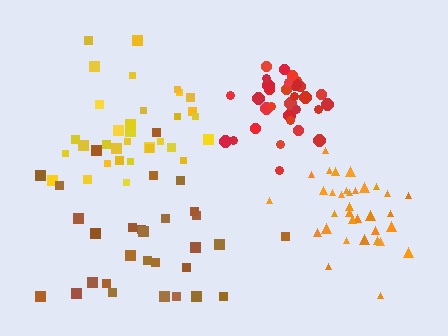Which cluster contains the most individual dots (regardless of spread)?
Orange (34).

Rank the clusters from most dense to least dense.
red, orange, yellow, brown.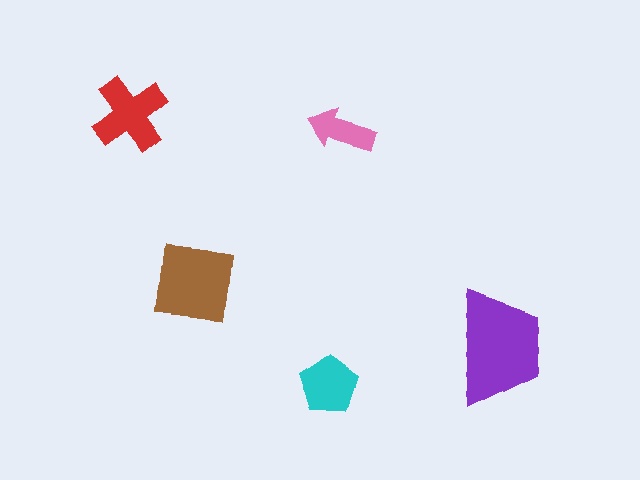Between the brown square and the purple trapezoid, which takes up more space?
The purple trapezoid.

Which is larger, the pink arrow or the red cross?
The red cross.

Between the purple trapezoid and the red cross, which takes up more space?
The purple trapezoid.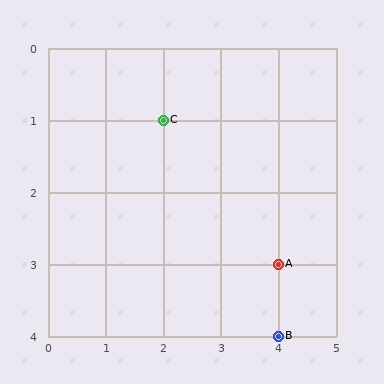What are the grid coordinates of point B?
Point B is at grid coordinates (4, 4).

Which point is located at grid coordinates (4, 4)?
Point B is at (4, 4).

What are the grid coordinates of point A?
Point A is at grid coordinates (4, 3).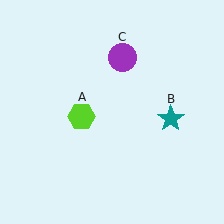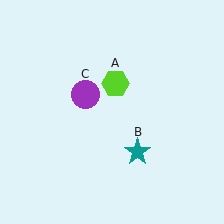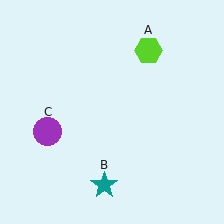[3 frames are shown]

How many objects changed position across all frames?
3 objects changed position: lime hexagon (object A), teal star (object B), purple circle (object C).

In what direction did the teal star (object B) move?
The teal star (object B) moved down and to the left.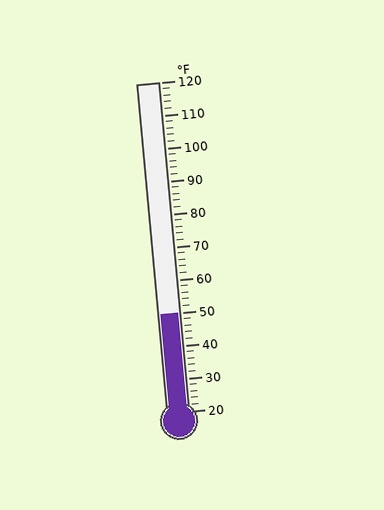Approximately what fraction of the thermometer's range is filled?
The thermometer is filled to approximately 30% of its range.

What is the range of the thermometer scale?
The thermometer scale ranges from 20°F to 120°F.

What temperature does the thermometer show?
The thermometer shows approximately 50°F.